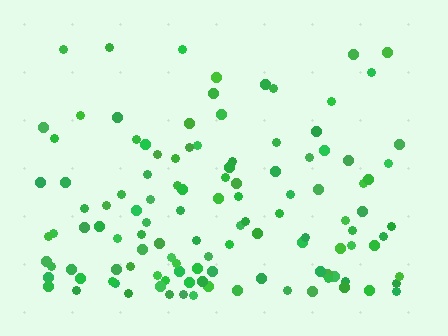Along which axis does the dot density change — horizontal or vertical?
Vertical.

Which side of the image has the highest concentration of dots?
The bottom.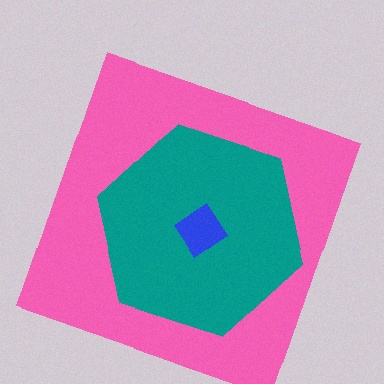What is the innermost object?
The blue diamond.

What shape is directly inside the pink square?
The teal hexagon.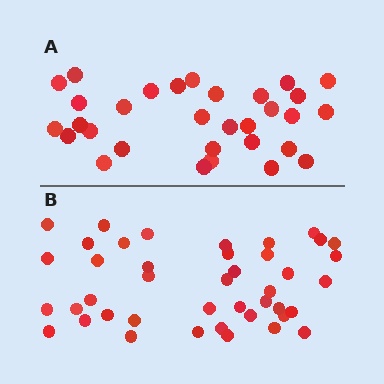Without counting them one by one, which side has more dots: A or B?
Region B (the bottom region) has more dots.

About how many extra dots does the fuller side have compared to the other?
Region B has roughly 12 or so more dots than region A.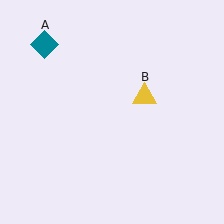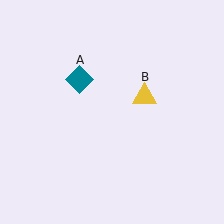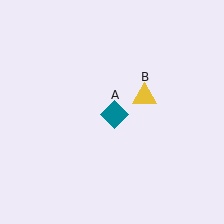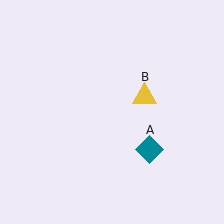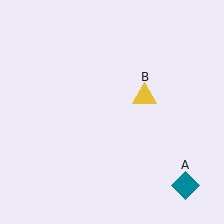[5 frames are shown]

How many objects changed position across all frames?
1 object changed position: teal diamond (object A).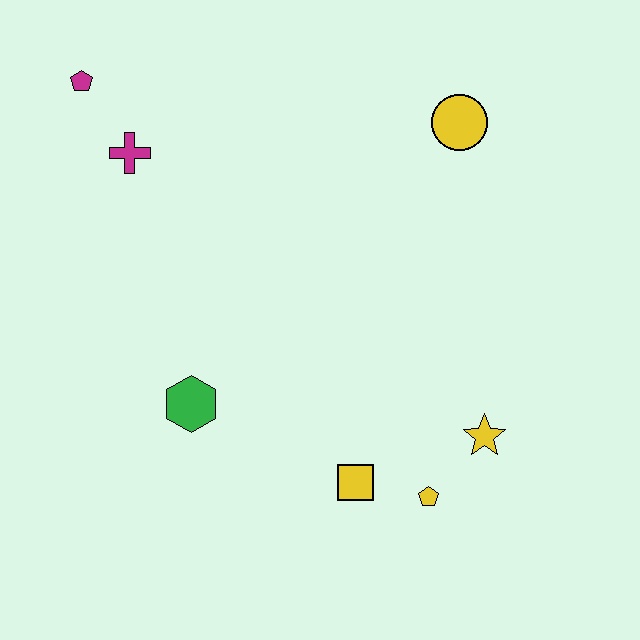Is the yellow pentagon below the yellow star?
Yes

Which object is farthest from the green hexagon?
The yellow circle is farthest from the green hexagon.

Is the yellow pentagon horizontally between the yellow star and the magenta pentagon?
Yes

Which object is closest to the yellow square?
The yellow pentagon is closest to the yellow square.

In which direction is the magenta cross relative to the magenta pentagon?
The magenta cross is below the magenta pentagon.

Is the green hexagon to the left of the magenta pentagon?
No